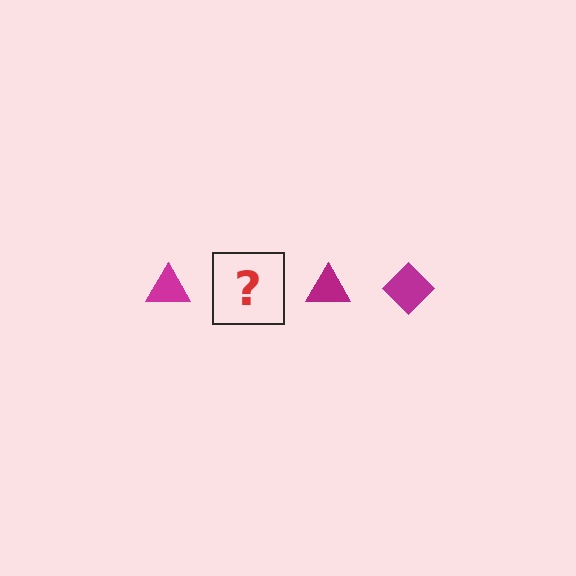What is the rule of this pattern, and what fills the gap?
The rule is that the pattern cycles through triangle, diamond shapes in magenta. The gap should be filled with a magenta diamond.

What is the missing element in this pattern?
The missing element is a magenta diamond.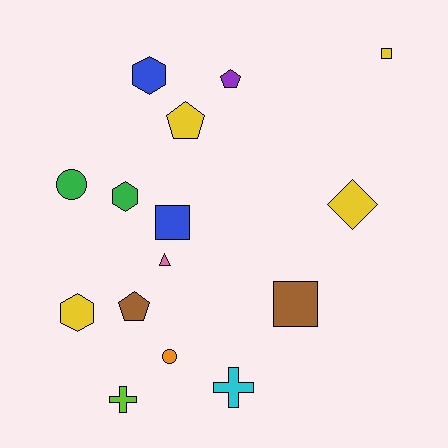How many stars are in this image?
There are no stars.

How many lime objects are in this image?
There is 1 lime object.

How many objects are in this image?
There are 15 objects.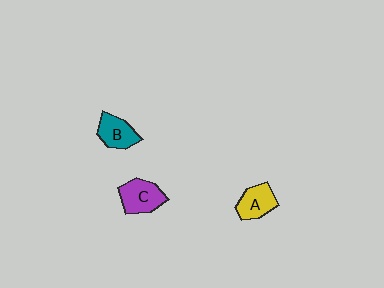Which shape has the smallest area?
Shape B (teal).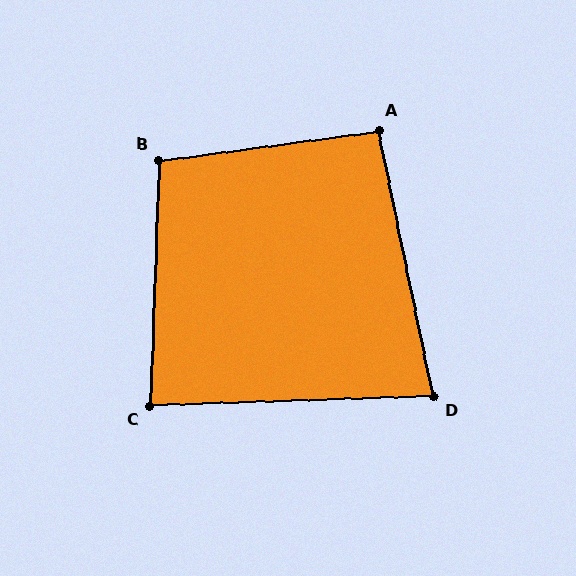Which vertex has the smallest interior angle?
D, at approximately 80 degrees.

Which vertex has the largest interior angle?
B, at approximately 100 degrees.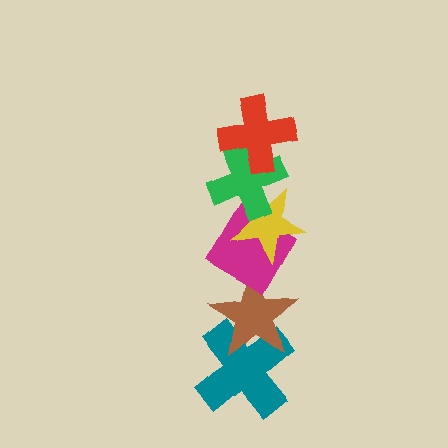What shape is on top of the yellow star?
The green cross is on top of the yellow star.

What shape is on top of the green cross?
The red cross is on top of the green cross.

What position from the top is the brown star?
The brown star is 5th from the top.